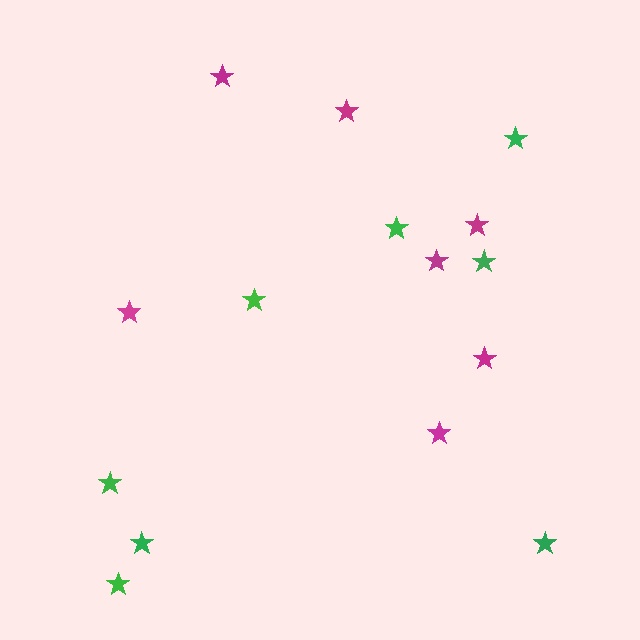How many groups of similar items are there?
There are 2 groups: one group of green stars (8) and one group of magenta stars (7).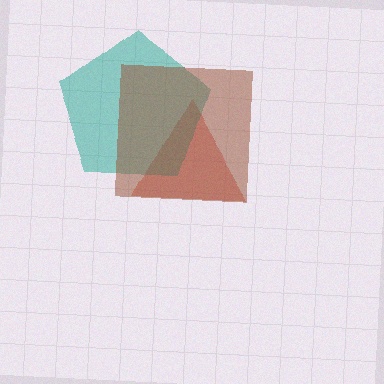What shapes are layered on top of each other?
The layered shapes are: a red triangle, a teal pentagon, a brown square.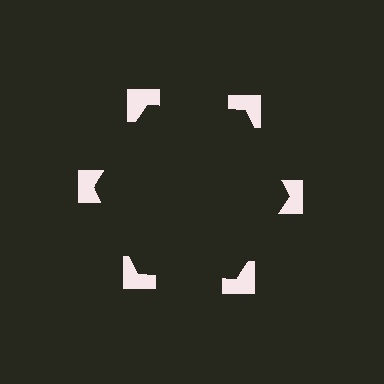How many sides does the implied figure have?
6 sides.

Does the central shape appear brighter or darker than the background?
It typically appears slightly darker than the background, even though no actual brightness change is drawn.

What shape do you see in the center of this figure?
An illusory hexagon — its edges are inferred from the aligned wedge cuts in the notched squares, not physically drawn.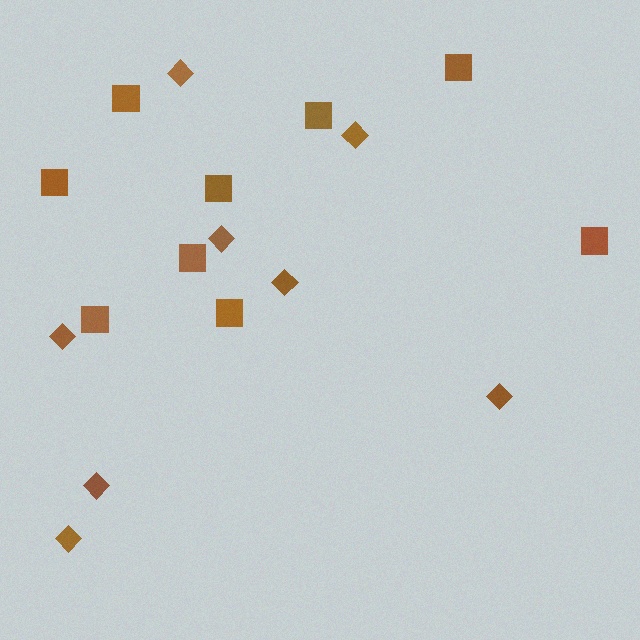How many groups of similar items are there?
There are 2 groups: one group of diamonds (8) and one group of squares (9).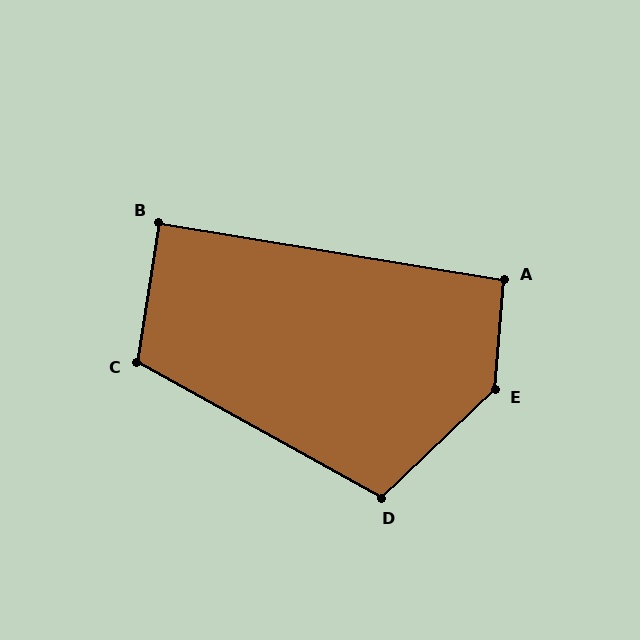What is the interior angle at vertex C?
Approximately 110 degrees (obtuse).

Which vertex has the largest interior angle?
E, at approximately 138 degrees.